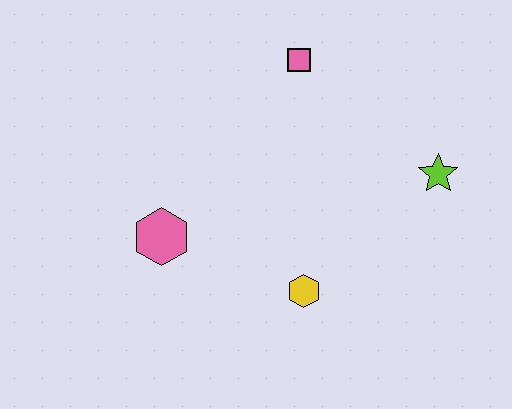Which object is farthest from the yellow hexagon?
The pink square is farthest from the yellow hexagon.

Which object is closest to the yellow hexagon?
The pink hexagon is closest to the yellow hexagon.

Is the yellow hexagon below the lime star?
Yes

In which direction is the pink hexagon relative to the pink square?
The pink hexagon is below the pink square.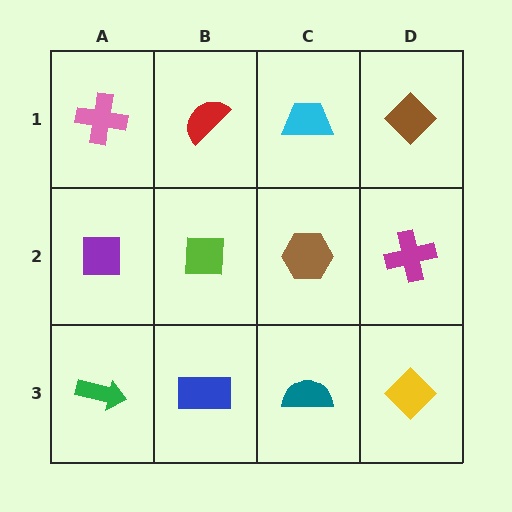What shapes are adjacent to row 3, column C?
A brown hexagon (row 2, column C), a blue rectangle (row 3, column B), a yellow diamond (row 3, column D).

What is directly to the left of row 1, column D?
A cyan trapezoid.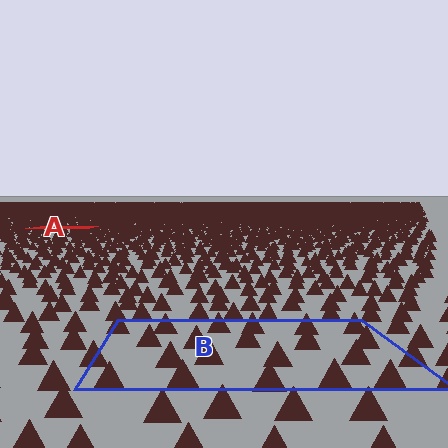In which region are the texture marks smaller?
The texture marks are smaller in region A, because it is farther away.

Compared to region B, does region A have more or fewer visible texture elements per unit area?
Region A has more texture elements per unit area — they are packed more densely because it is farther away.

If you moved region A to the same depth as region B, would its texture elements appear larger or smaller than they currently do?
They would appear larger. At a closer depth, the same texture elements are projected at a bigger on-screen size.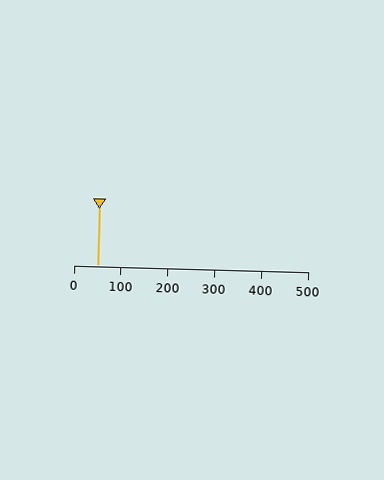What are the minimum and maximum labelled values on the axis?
The axis runs from 0 to 500.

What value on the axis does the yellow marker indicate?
The marker indicates approximately 50.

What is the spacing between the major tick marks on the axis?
The major ticks are spaced 100 apart.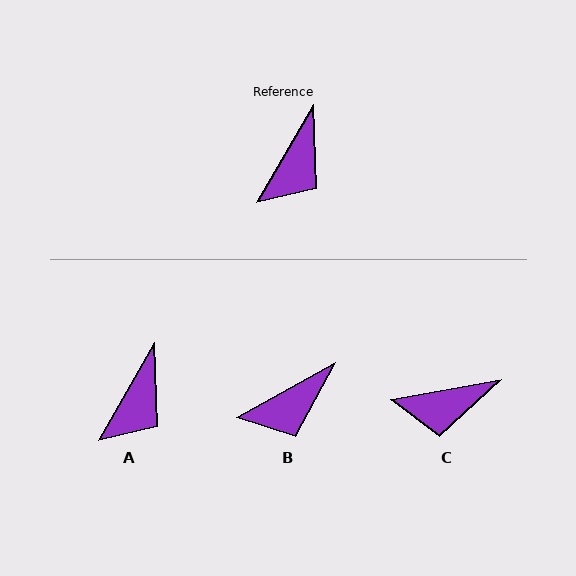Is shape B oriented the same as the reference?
No, it is off by about 31 degrees.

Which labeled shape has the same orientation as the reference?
A.